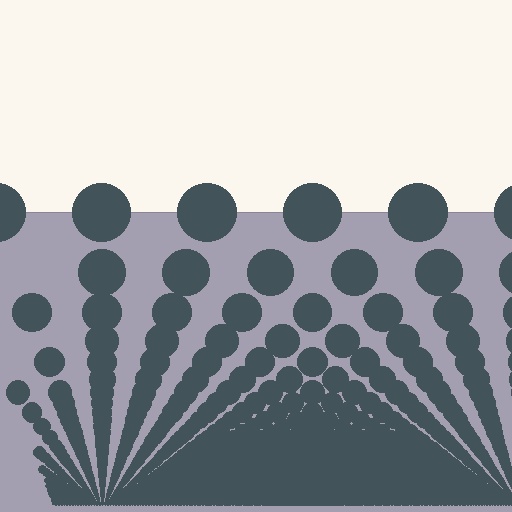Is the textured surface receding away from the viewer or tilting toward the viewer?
The surface appears to tilt toward the viewer. Texture elements get larger and sparser toward the top.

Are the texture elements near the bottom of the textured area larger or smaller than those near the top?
Smaller. The gradient is inverted — elements near the bottom are smaller and denser.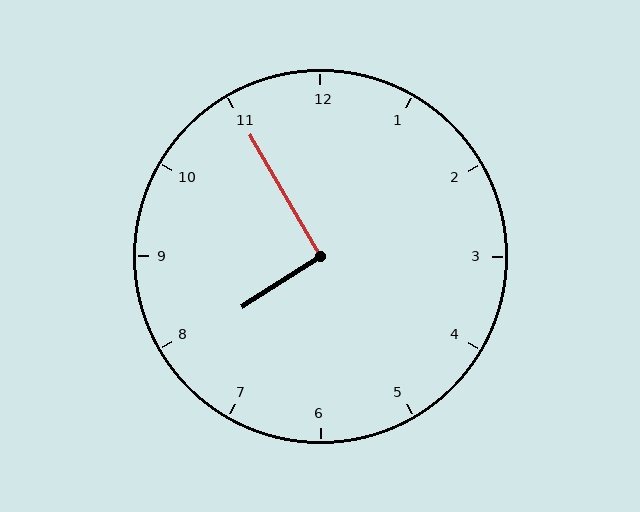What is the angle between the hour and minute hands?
Approximately 92 degrees.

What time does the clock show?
7:55.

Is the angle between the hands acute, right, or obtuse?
It is right.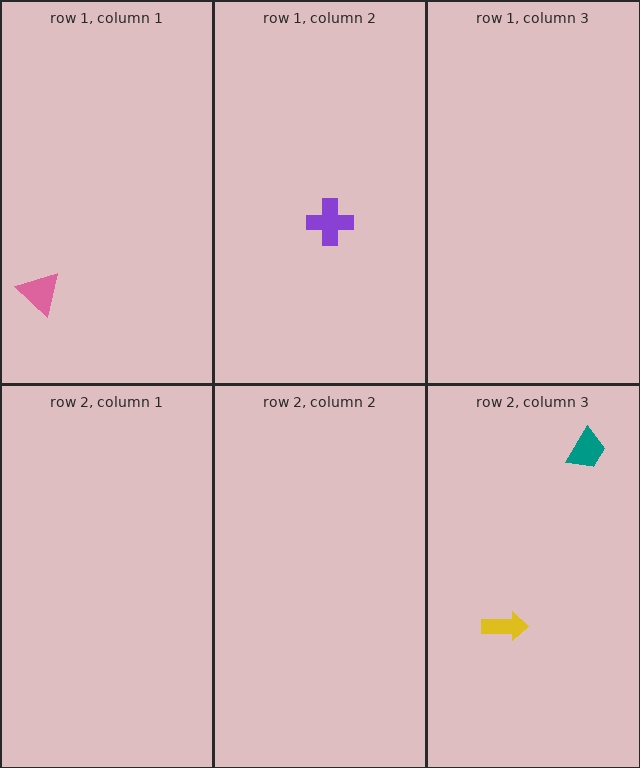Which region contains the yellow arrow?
The row 2, column 3 region.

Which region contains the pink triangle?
The row 1, column 1 region.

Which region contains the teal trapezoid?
The row 2, column 3 region.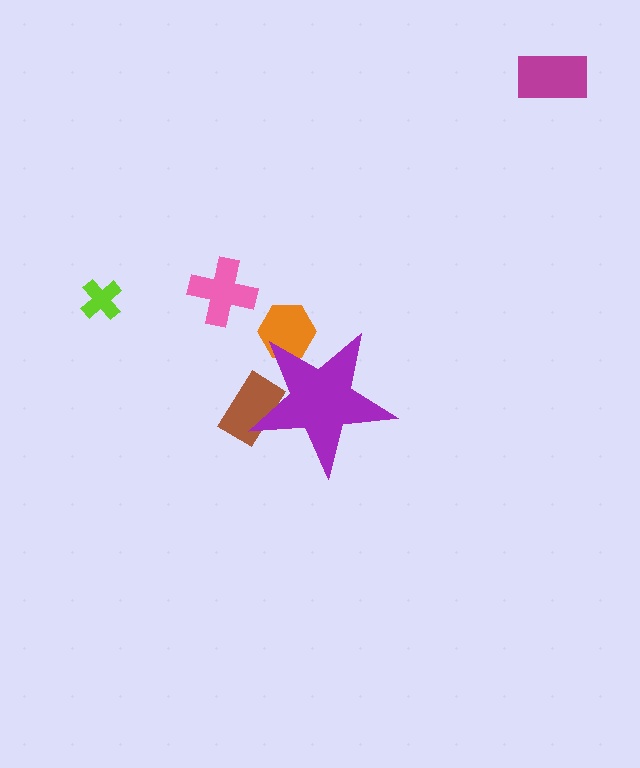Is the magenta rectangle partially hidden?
No, the magenta rectangle is fully visible.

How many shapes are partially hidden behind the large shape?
2 shapes are partially hidden.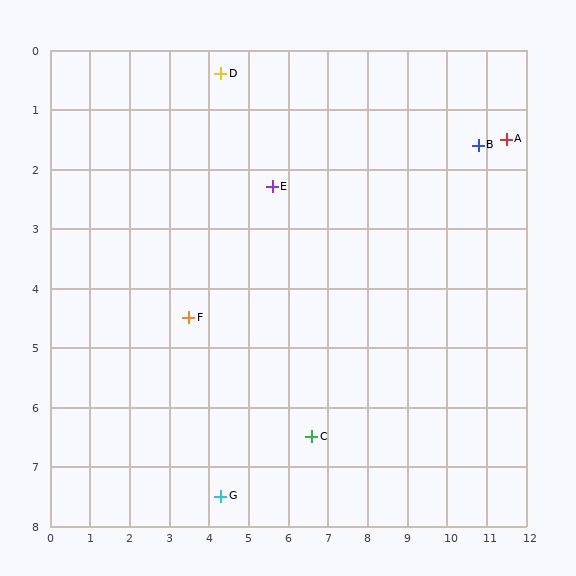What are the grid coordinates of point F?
Point F is at approximately (3.5, 4.5).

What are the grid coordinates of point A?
Point A is at approximately (11.5, 1.5).